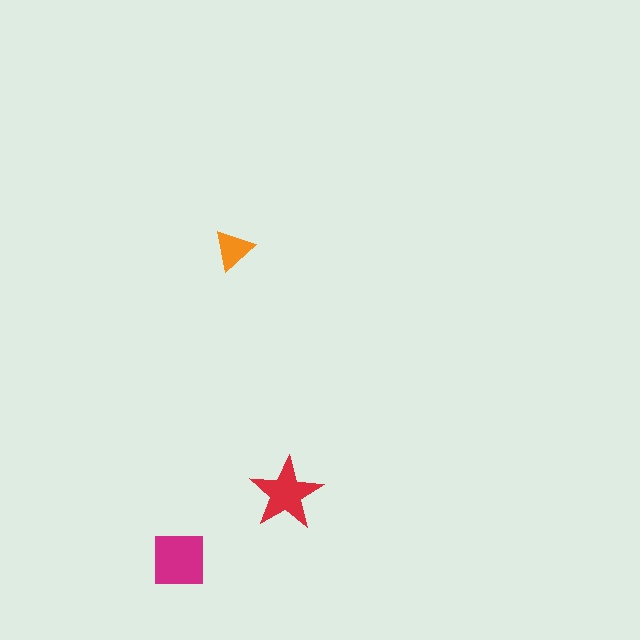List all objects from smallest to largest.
The orange triangle, the red star, the magenta square.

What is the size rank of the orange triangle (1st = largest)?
3rd.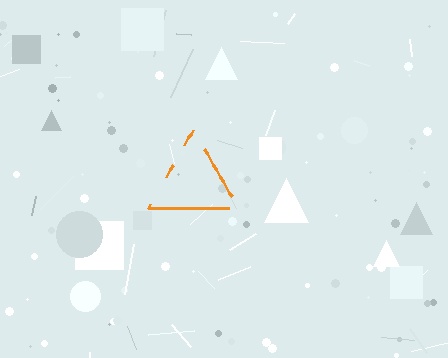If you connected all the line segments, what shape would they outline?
They would outline a triangle.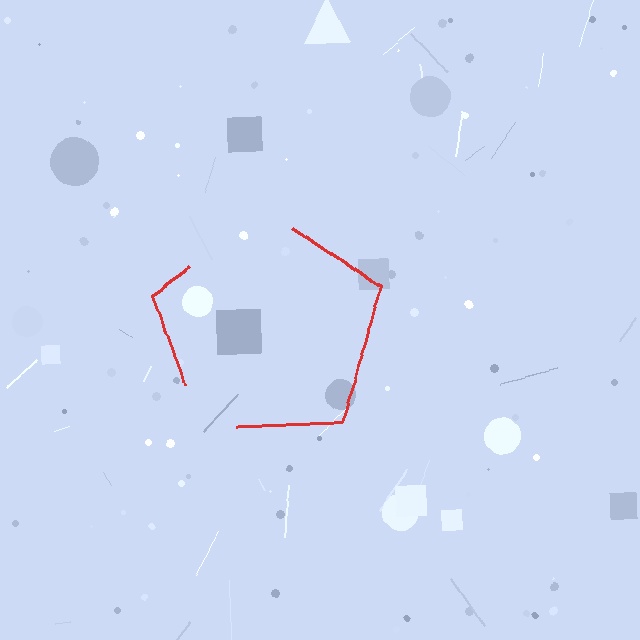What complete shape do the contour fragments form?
The contour fragments form a pentagon.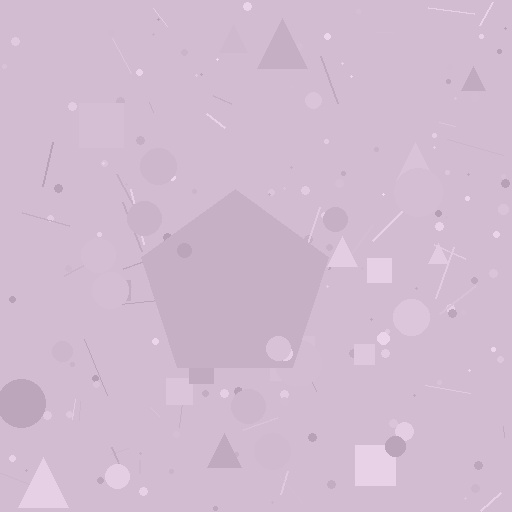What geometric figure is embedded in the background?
A pentagon is embedded in the background.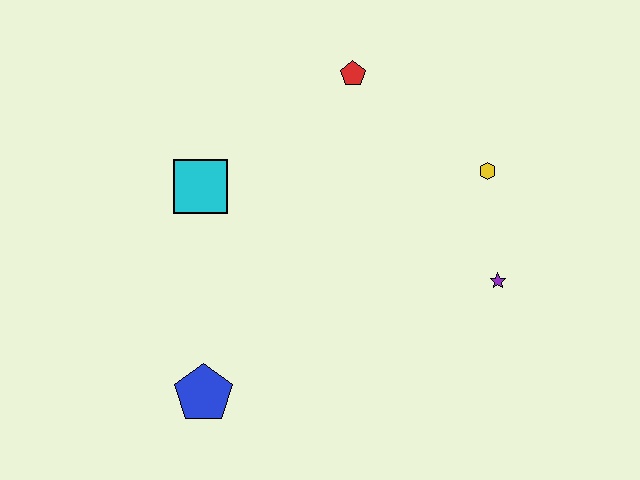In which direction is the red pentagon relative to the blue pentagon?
The red pentagon is above the blue pentagon.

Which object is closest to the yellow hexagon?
The purple star is closest to the yellow hexagon.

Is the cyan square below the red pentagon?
Yes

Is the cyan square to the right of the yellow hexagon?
No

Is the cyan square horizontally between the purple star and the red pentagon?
No